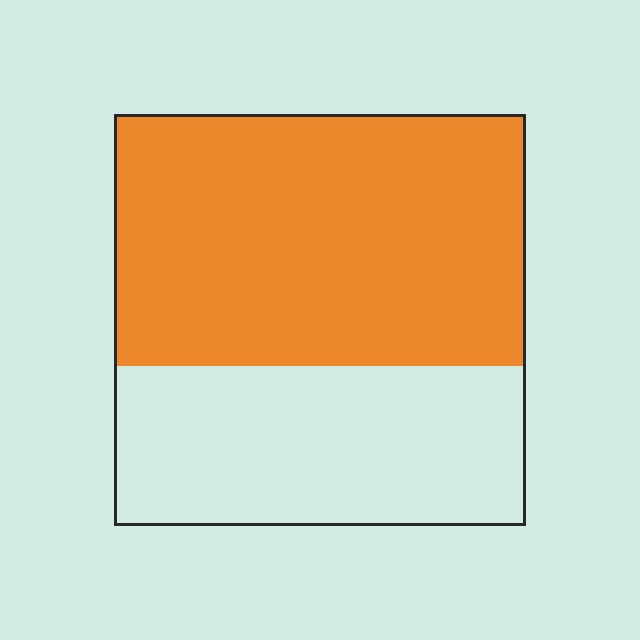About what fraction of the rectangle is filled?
About three fifths (3/5).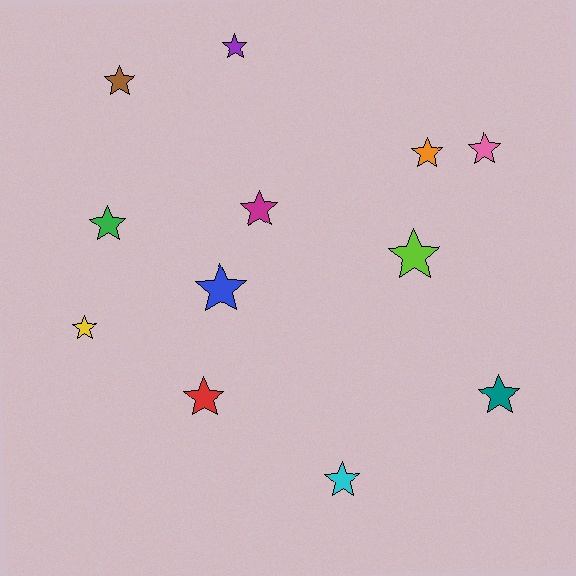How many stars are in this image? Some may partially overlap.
There are 12 stars.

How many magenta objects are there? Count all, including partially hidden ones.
There is 1 magenta object.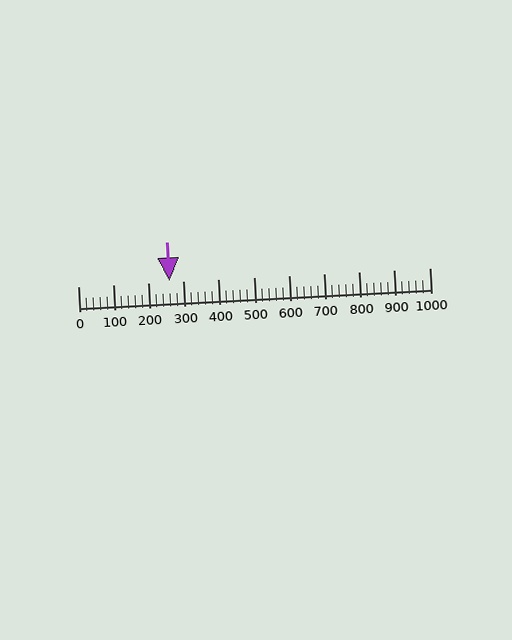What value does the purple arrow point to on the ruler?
The purple arrow points to approximately 260.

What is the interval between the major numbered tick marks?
The major tick marks are spaced 100 units apart.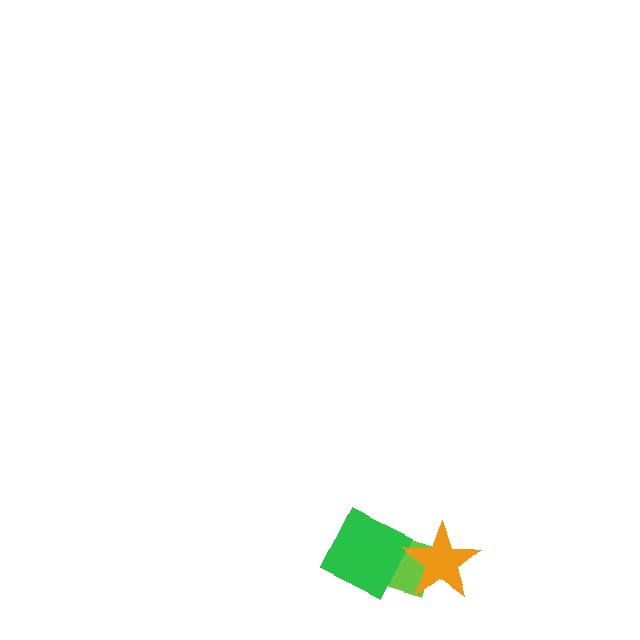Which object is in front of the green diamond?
The orange star is in front of the green diamond.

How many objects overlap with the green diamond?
2 objects overlap with the green diamond.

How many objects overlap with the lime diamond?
2 objects overlap with the lime diamond.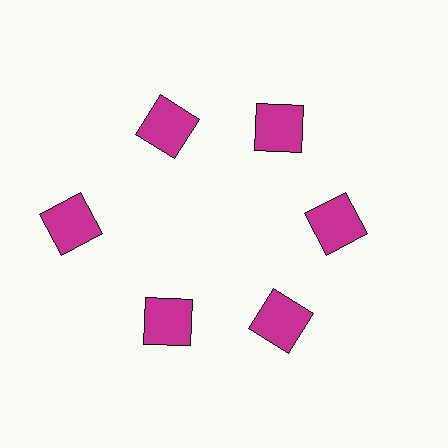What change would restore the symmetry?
The symmetry would be restored by moving it inward, back onto the ring so that all 6 squares sit at equal angles and equal distance from the center.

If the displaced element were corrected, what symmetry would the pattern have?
It would have 6-fold rotational symmetry — the pattern would map onto itself every 60 degrees.